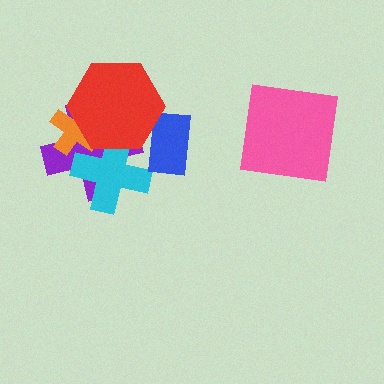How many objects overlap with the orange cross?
3 objects overlap with the orange cross.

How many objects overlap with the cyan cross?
3 objects overlap with the cyan cross.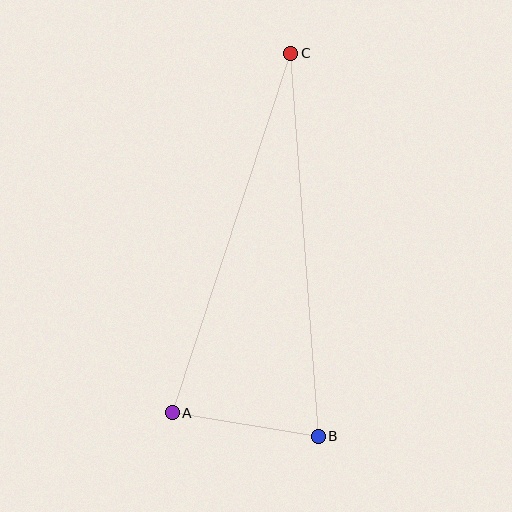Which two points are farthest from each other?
Points B and C are farthest from each other.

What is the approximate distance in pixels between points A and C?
The distance between A and C is approximately 378 pixels.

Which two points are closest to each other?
Points A and B are closest to each other.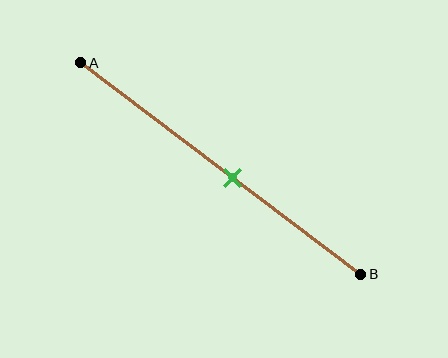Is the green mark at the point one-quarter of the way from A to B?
No, the mark is at about 55% from A, not at the 25% one-quarter point.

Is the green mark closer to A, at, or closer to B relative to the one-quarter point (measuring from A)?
The green mark is closer to point B than the one-quarter point of segment AB.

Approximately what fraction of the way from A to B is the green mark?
The green mark is approximately 55% of the way from A to B.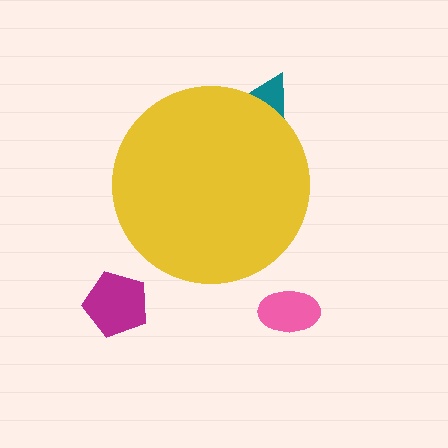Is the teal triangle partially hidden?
Yes, the teal triangle is partially hidden behind the yellow circle.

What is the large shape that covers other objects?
A yellow circle.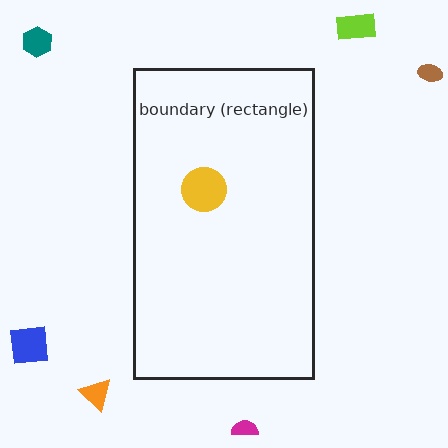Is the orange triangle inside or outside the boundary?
Outside.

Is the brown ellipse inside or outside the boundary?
Outside.